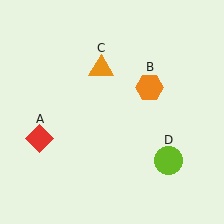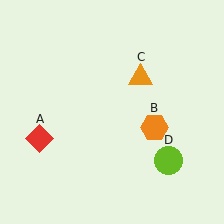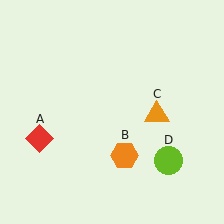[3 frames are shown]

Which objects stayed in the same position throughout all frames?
Red diamond (object A) and lime circle (object D) remained stationary.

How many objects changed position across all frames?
2 objects changed position: orange hexagon (object B), orange triangle (object C).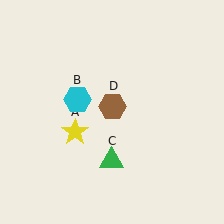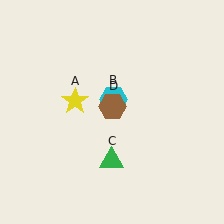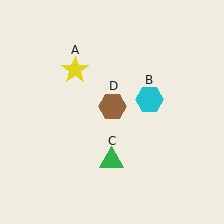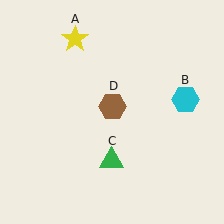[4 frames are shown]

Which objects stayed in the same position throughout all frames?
Green triangle (object C) and brown hexagon (object D) remained stationary.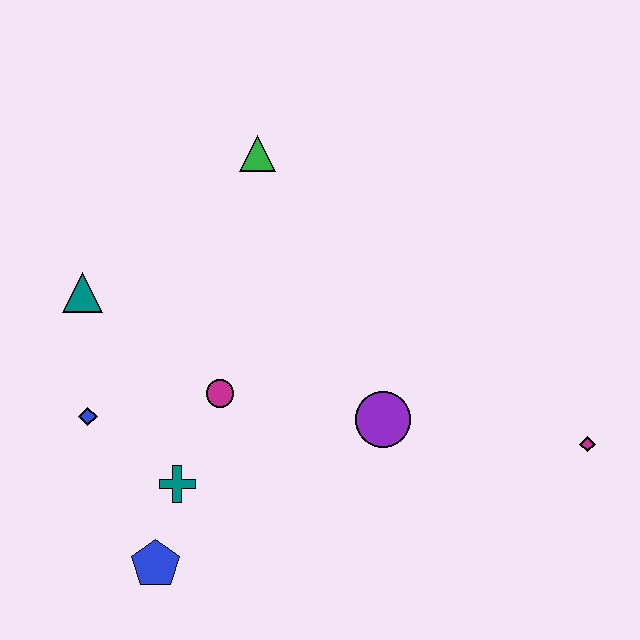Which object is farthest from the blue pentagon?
The magenta diamond is farthest from the blue pentagon.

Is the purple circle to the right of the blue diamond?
Yes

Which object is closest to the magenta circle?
The teal cross is closest to the magenta circle.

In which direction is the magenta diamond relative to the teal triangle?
The magenta diamond is to the right of the teal triangle.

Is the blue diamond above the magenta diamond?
Yes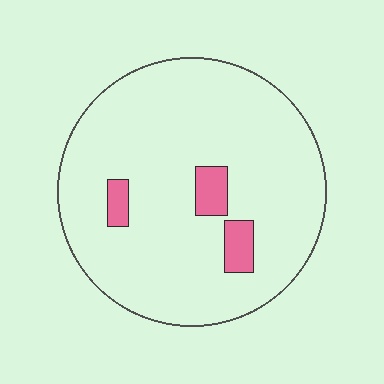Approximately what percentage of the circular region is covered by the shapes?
Approximately 10%.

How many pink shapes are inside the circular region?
3.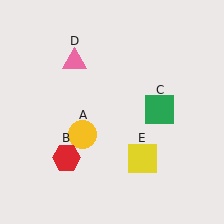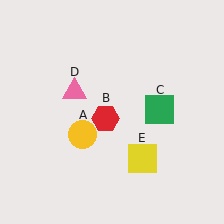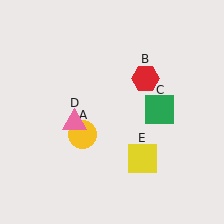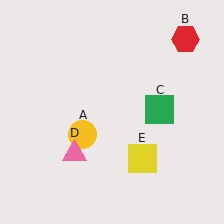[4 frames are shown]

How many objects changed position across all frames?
2 objects changed position: red hexagon (object B), pink triangle (object D).